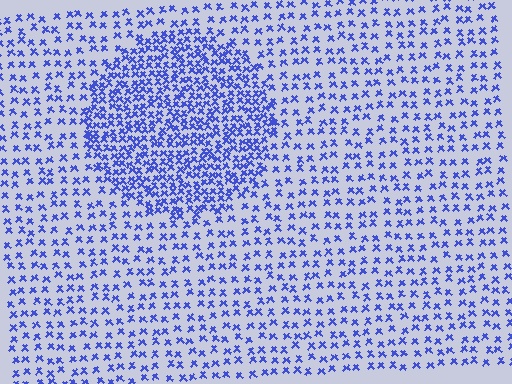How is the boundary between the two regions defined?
The boundary is defined by a change in element density (approximately 2.2x ratio). All elements are the same color, size, and shape.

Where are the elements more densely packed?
The elements are more densely packed inside the circle boundary.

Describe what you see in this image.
The image contains small blue elements arranged at two different densities. A circle-shaped region is visible where the elements are more densely packed than the surrounding area.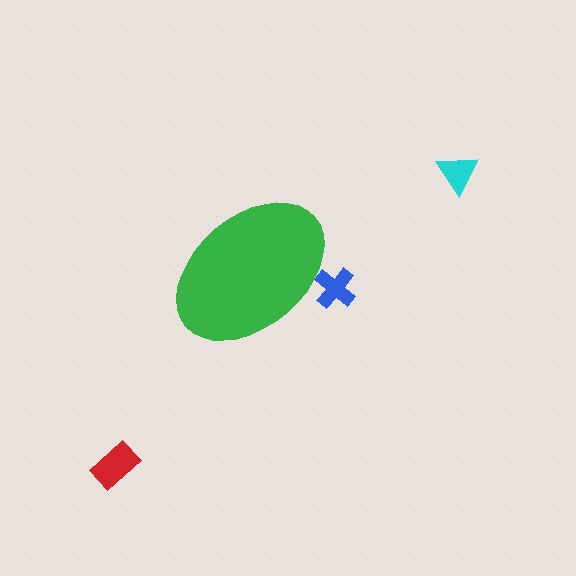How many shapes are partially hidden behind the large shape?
1 shape is partially hidden.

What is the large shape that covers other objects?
A green ellipse.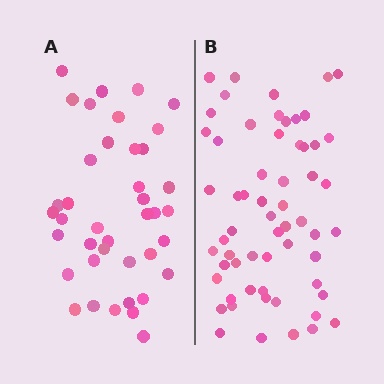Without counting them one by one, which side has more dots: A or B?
Region B (the right region) has more dots.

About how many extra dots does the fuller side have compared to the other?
Region B has approximately 20 more dots than region A.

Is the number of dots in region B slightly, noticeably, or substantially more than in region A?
Region B has substantially more. The ratio is roughly 1.5 to 1.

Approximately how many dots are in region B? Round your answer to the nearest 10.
About 60 dots.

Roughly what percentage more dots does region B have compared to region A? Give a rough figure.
About 50% more.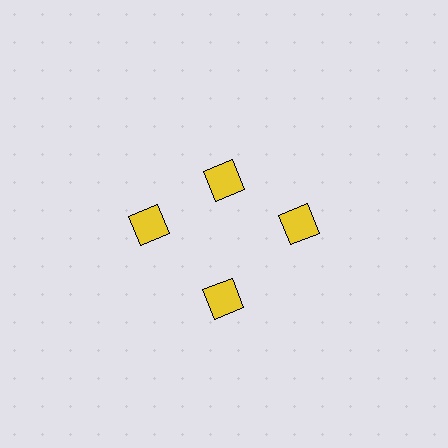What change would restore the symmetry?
The symmetry would be restored by moving it outward, back onto the ring so that all 4 diamonds sit at equal angles and equal distance from the center.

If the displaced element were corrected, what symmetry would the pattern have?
It would have 4-fold rotational symmetry — the pattern would map onto itself every 90 degrees.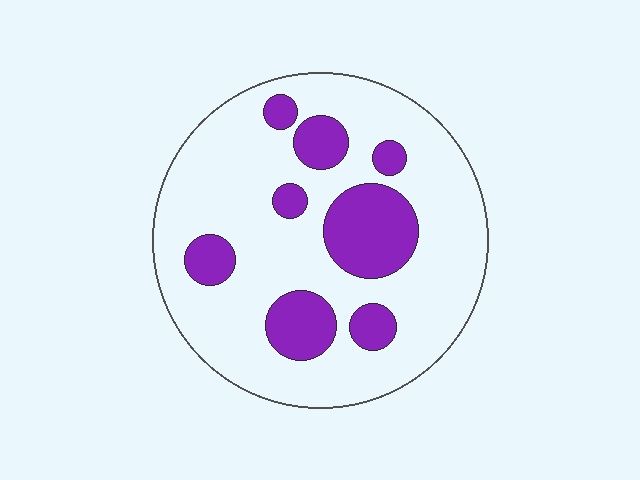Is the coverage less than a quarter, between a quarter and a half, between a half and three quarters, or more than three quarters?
Less than a quarter.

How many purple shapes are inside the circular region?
8.